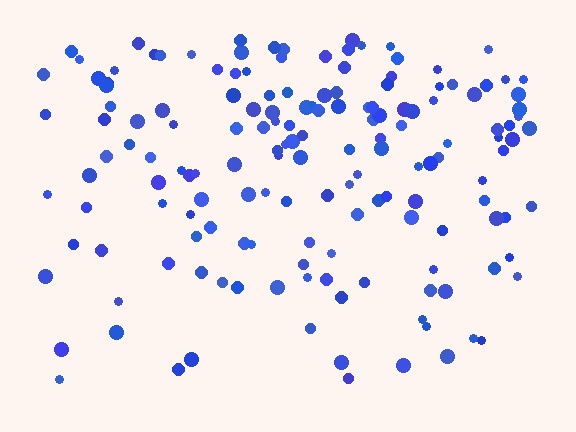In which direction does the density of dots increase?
From bottom to top, with the top side densest.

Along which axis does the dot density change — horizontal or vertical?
Vertical.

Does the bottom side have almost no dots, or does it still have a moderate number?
Still a moderate number, just noticeably fewer than the top.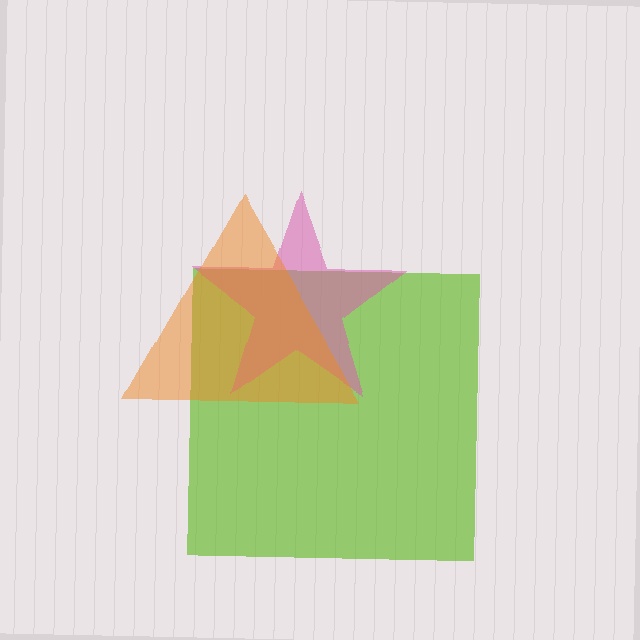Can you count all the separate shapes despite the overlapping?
Yes, there are 3 separate shapes.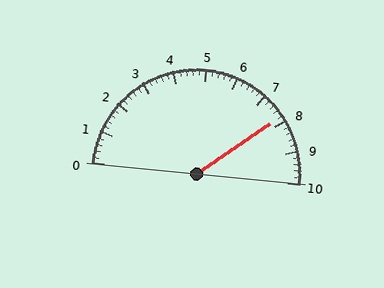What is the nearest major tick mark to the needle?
The nearest major tick mark is 8.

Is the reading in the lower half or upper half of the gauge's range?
The reading is in the upper half of the range (0 to 10).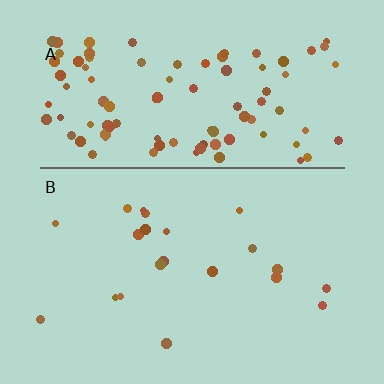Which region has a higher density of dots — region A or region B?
A (the top).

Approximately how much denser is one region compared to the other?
Approximately 4.8× — region A over region B.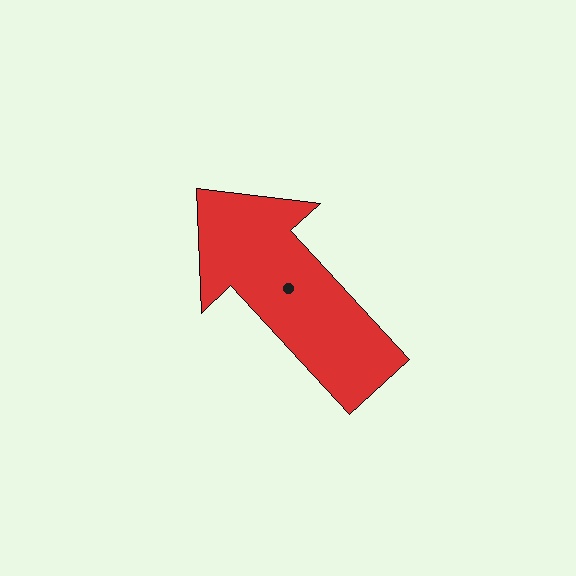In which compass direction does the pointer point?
Northwest.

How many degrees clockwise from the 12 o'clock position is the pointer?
Approximately 317 degrees.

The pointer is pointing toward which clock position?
Roughly 11 o'clock.